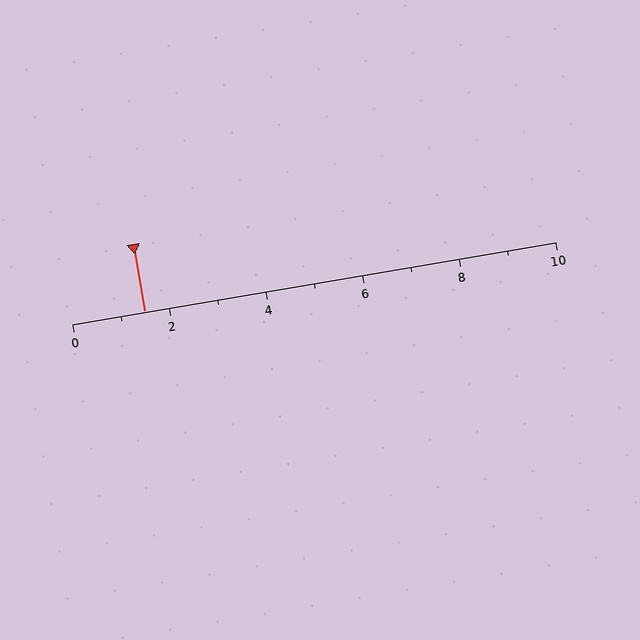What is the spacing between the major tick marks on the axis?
The major ticks are spaced 2 apart.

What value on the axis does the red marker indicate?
The marker indicates approximately 1.5.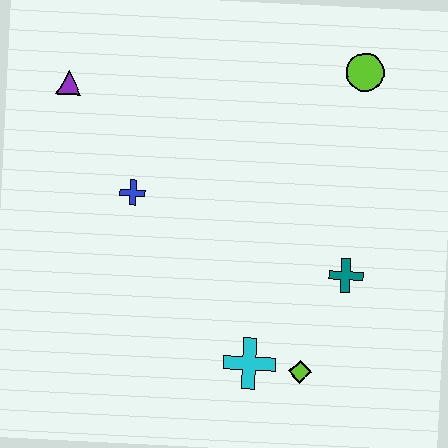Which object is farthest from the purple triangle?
The lime diamond is farthest from the purple triangle.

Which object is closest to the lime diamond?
The cyan cross is closest to the lime diamond.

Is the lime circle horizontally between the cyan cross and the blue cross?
No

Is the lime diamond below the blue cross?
Yes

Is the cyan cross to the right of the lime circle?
No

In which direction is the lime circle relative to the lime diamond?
The lime circle is above the lime diamond.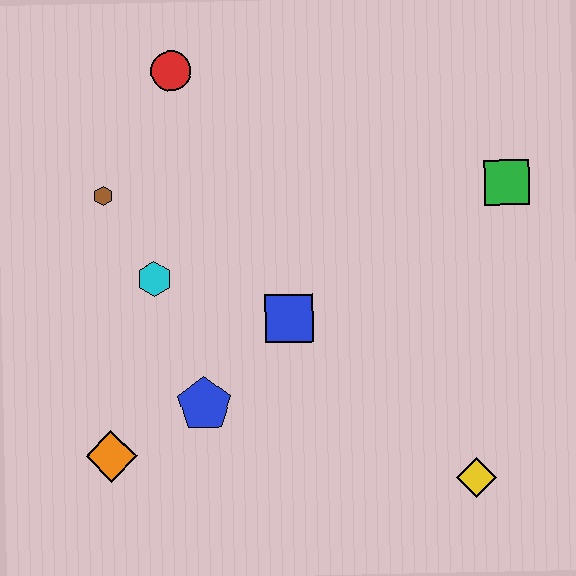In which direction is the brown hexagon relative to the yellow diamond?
The brown hexagon is to the left of the yellow diamond.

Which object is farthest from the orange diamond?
The green square is farthest from the orange diamond.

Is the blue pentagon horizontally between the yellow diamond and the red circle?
Yes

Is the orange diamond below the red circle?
Yes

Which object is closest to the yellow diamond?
The blue square is closest to the yellow diamond.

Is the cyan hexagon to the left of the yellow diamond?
Yes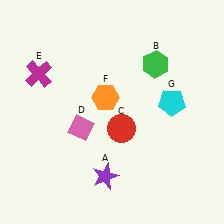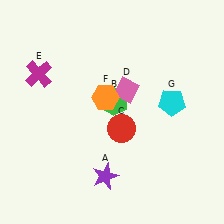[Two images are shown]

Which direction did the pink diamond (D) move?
The pink diamond (D) moved right.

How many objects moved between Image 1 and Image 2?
2 objects moved between the two images.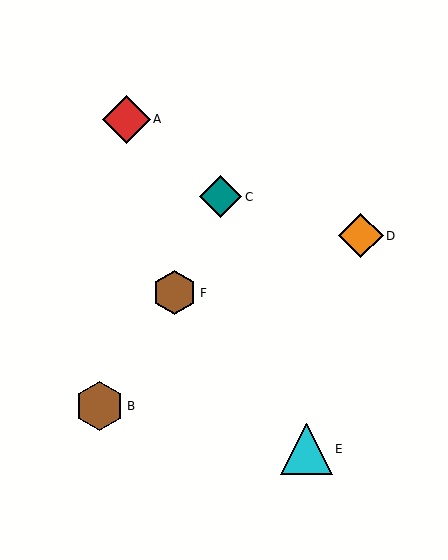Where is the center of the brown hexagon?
The center of the brown hexagon is at (175, 293).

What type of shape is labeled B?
Shape B is a brown hexagon.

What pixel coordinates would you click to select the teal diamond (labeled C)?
Click at (221, 197) to select the teal diamond C.